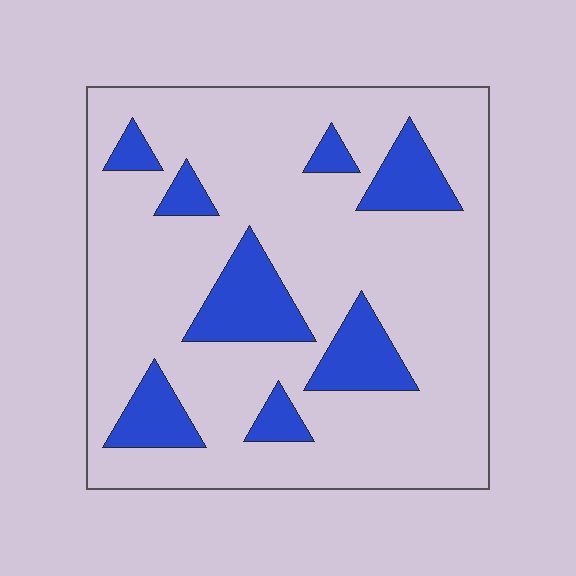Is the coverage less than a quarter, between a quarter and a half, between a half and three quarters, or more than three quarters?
Less than a quarter.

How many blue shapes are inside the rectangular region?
8.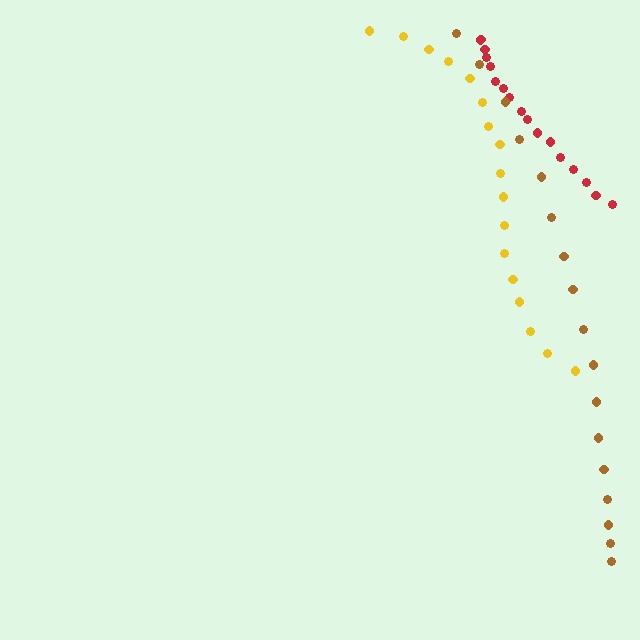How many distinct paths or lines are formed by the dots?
There are 3 distinct paths.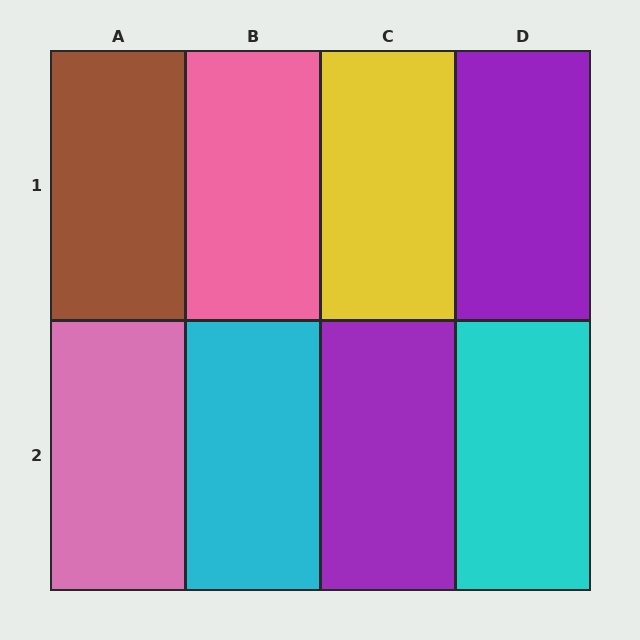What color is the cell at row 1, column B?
Pink.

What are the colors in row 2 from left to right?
Pink, cyan, purple, cyan.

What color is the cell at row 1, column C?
Yellow.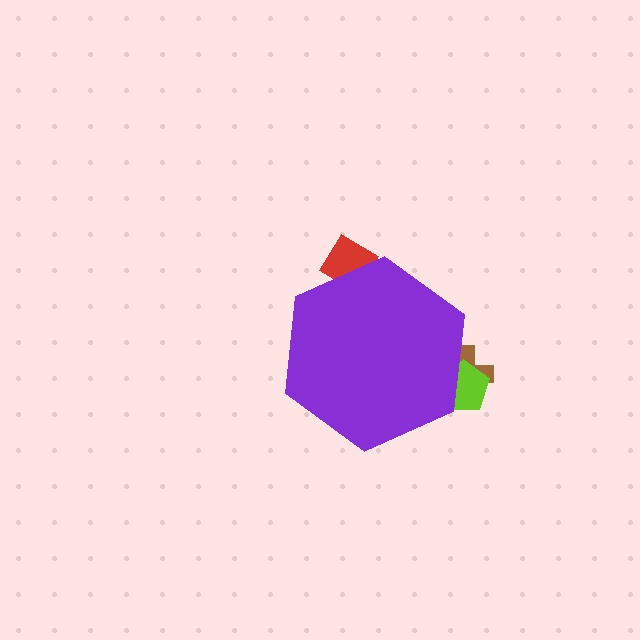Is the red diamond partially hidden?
Yes, the red diamond is partially hidden behind the purple hexagon.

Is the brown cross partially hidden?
Yes, the brown cross is partially hidden behind the purple hexagon.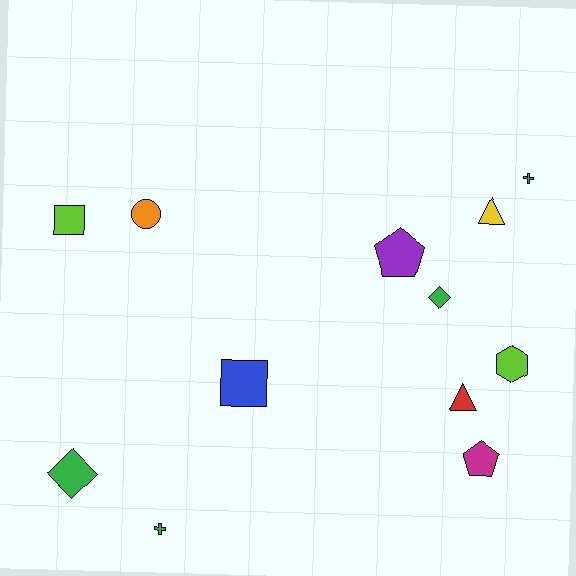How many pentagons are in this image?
There are 2 pentagons.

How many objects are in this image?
There are 12 objects.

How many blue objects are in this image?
There is 1 blue object.